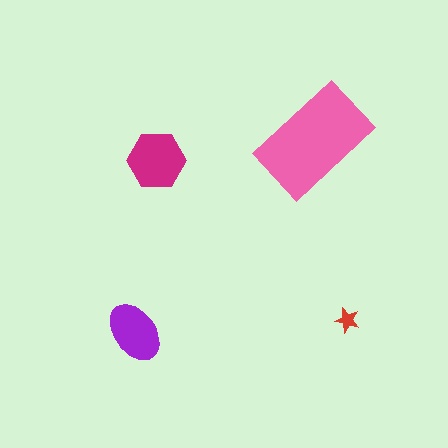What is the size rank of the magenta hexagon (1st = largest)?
2nd.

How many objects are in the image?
There are 4 objects in the image.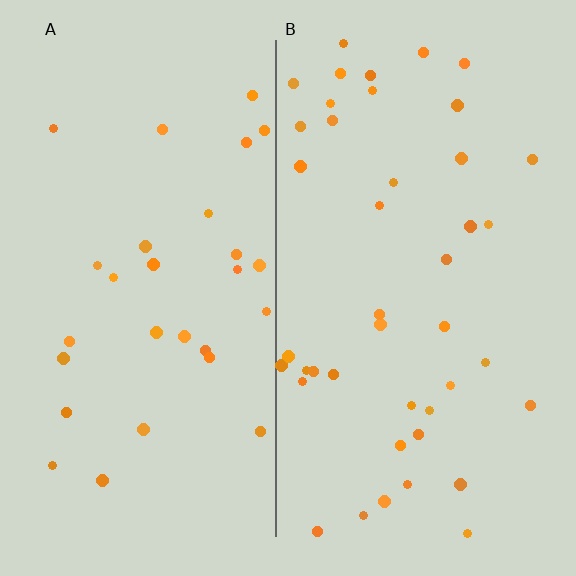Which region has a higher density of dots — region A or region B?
B (the right).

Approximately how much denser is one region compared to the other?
Approximately 1.5× — region B over region A.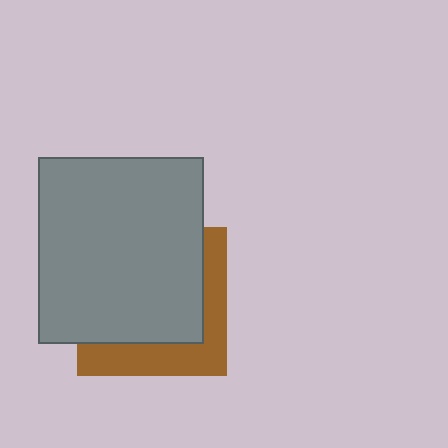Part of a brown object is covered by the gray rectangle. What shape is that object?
It is a square.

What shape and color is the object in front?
The object in front is a gray rectangle.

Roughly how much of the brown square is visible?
A small part of it is visible (roughly 34%).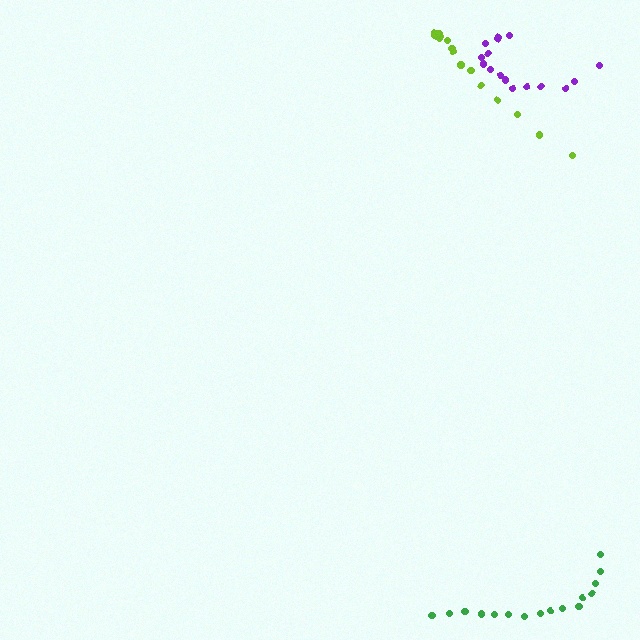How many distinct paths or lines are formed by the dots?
There are 3 distinct paths.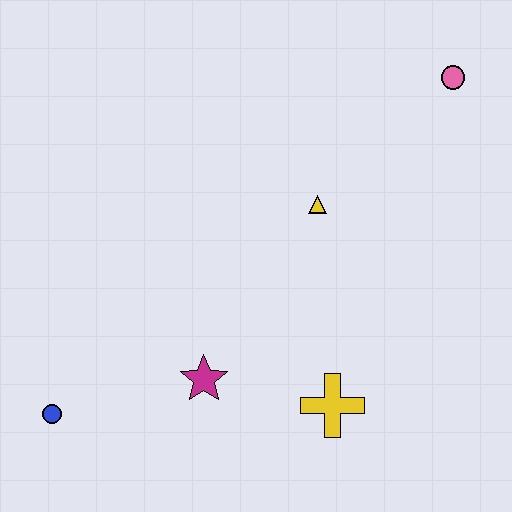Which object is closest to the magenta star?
The yellow cross is closest to the magenta star.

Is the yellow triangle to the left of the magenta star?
No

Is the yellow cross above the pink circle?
No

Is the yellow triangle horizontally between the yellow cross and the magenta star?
Yes